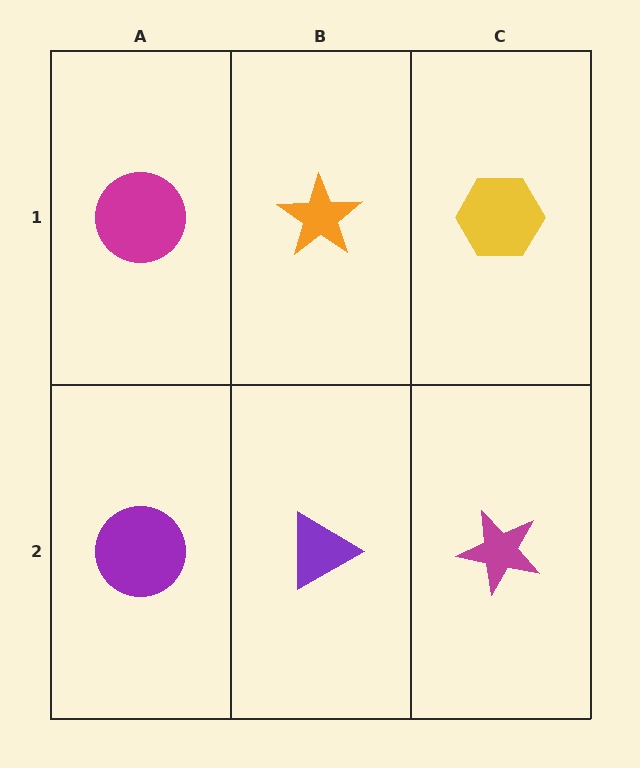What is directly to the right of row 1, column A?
An orange star.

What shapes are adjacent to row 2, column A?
A magenta circle (row 1, column A), a purple triangle (row 2, column B).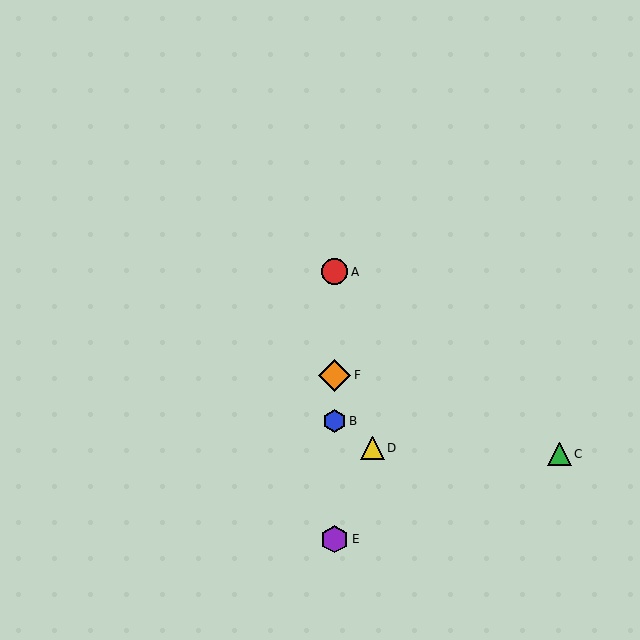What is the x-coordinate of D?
Object D is at x≈372.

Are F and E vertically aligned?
Yes, both are at x≈335.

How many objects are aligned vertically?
4 objects (A, B, E, F) are aligned vertically.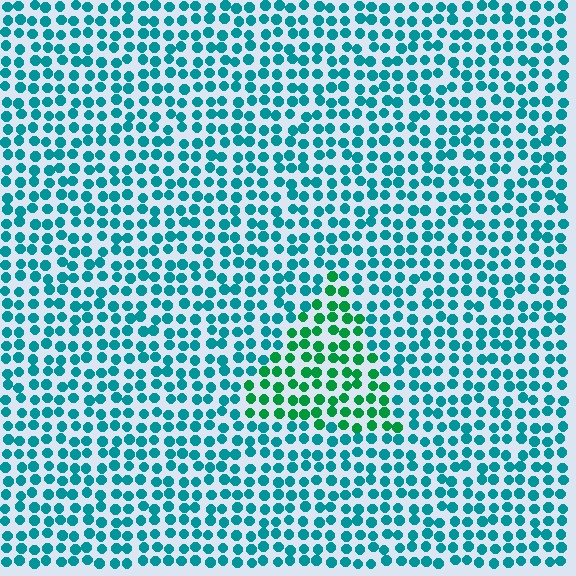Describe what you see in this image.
The image is filled with small teal elements in a uniform arrangement. A triangle-shaped region is visible where the elements are tinted to a slightly different hue, forming a subtle color boundary.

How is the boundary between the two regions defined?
The boundary is defined purely by a slight shift in hue (about 39 degrees). Spacing, size, and orientation are identical on both sides.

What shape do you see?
I see a triangle.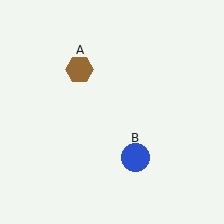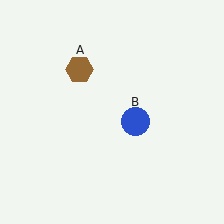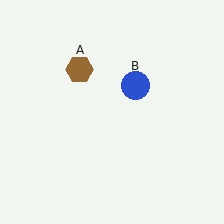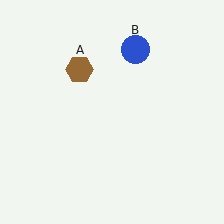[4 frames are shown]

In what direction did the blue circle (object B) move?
The blue circle (object B) moved up.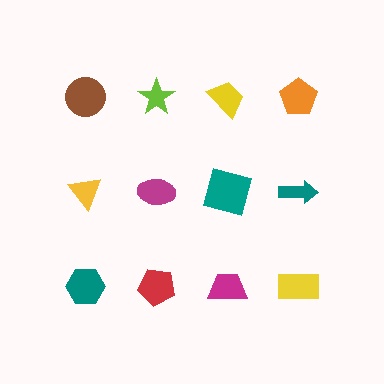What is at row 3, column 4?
A yellow rectangle.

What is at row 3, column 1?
A teal hexagon.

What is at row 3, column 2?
A red pentagon.